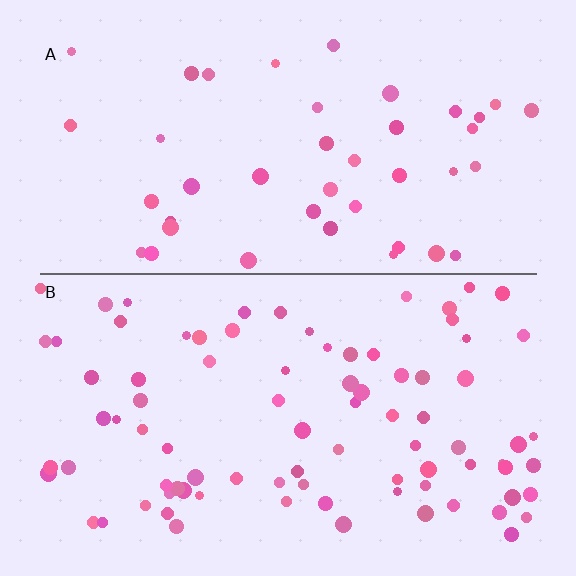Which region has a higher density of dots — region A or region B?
B (the bottom).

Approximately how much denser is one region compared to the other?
Approximately 2.0× — region B over region A.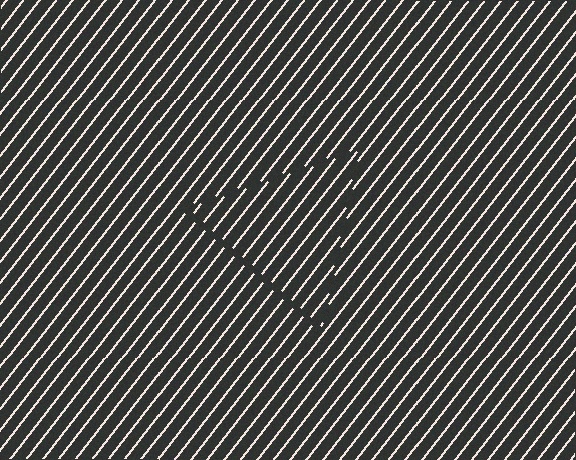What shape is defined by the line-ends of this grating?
An illusory triangle. The interior of the shape contains the same grating, shifted by half a period — the contour is defined by the phase discontinuity where line-ends from the inner and outer gratings abut.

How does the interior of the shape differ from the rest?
The interior of the shape contains the same grating, shifted by half a period — the contour is defined by the phase discontinuity where line-ends from the inner and outer gratings abut.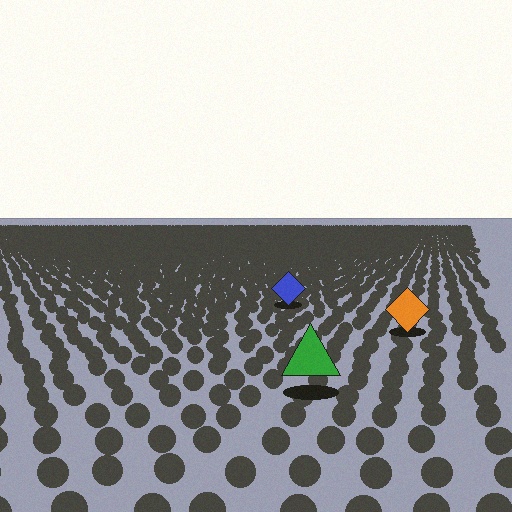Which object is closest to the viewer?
The green triangle is closest. The texture marks near it are larger and more spread out.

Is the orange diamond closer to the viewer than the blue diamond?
Yes. The orange diamond is closer — you can tell from the texture gradient: the ground texture is coarser near it.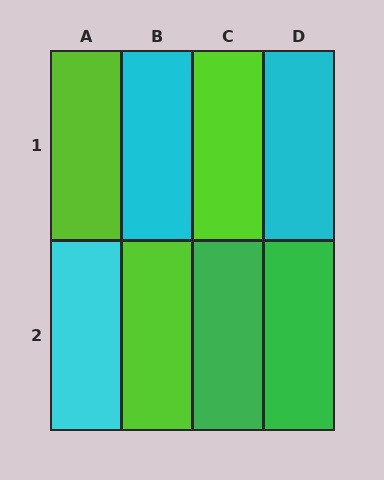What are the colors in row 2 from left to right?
Cyan, lime, green, green.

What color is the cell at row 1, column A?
Lime.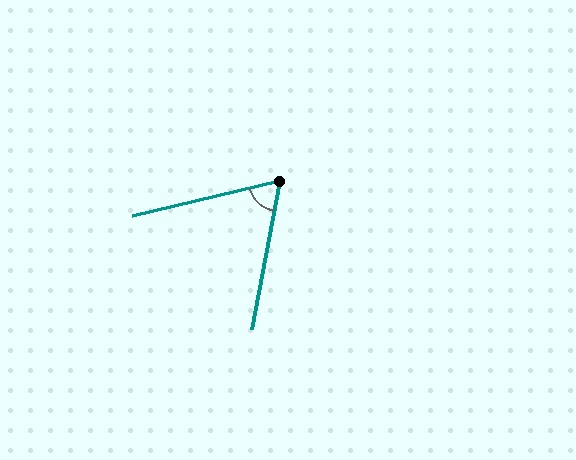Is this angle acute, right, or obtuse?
It is acute.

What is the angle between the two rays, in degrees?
Approximately 66 degrees.